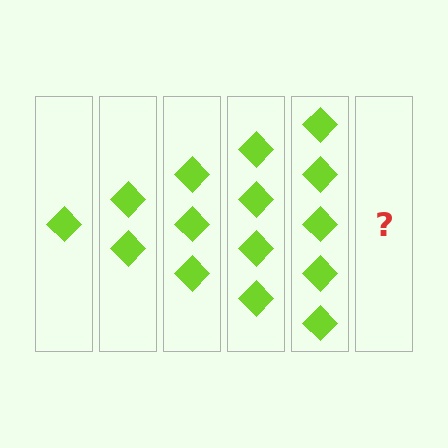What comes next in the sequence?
The next element should be 6 diamonds.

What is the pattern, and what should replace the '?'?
The pattern is that each step adds one more diamond. The '?' should be 6 diamonds.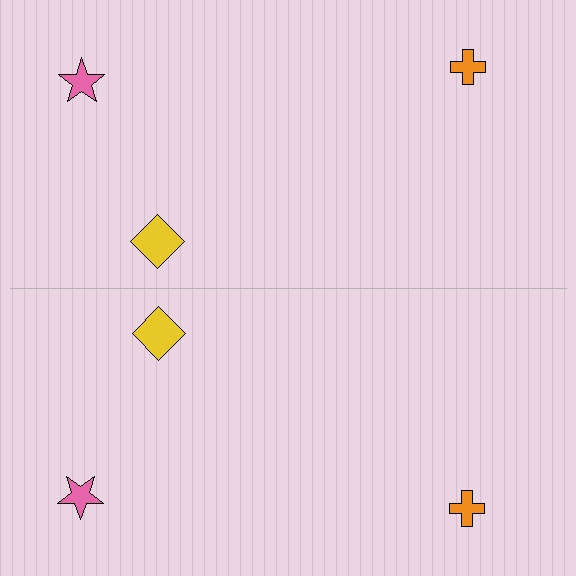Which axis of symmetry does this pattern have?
The pattern has a horizontal axis of symmetry running through the center of the image.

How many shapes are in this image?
There are 6 shapes in this image.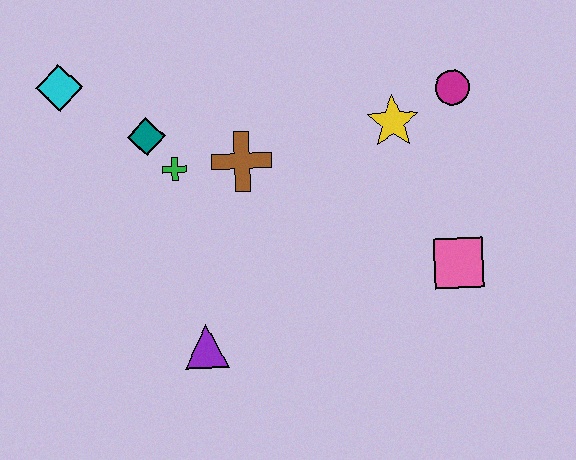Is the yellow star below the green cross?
No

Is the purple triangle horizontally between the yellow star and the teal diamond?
Yes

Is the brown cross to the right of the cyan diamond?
Yes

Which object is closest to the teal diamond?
The green cross is closest to the teal diamond.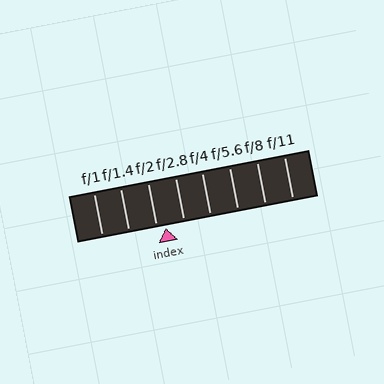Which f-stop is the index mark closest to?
The index mark is closest to f/2.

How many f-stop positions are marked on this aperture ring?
There are 8 f-stop positions marked.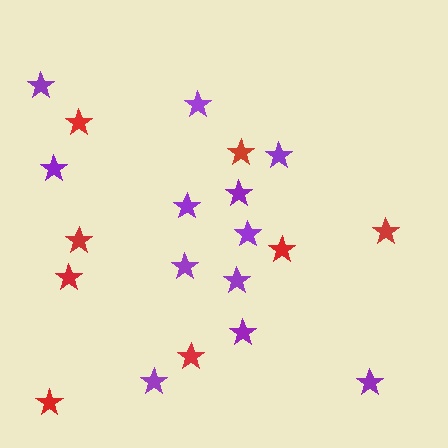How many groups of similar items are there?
There are 2 groups: one group of purple stars (12) and one group of red stars (8).